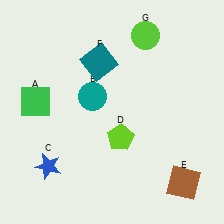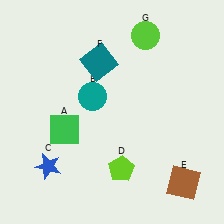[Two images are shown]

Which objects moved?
The objects that moved are: the green square (A), the lime pentagon (D).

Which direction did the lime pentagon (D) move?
The lime pentagon (D) moved down.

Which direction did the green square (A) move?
The green square (A) moved right.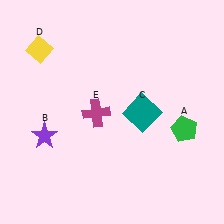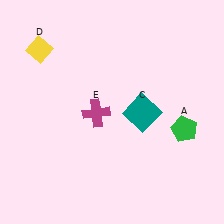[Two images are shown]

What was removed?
The purple star (B) was removed in Image 2.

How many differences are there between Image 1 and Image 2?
There is 1 difference between the two images.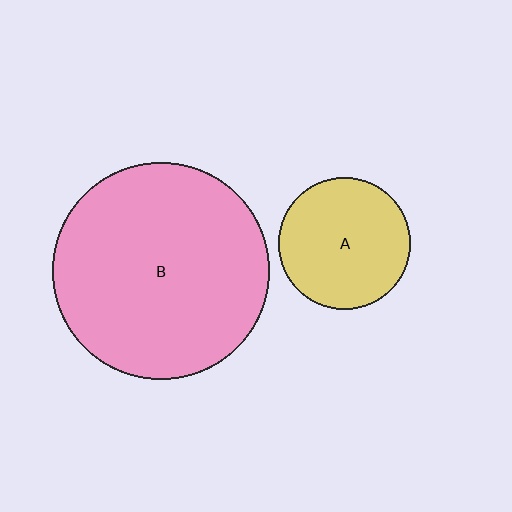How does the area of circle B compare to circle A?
Approximately 2.7 times.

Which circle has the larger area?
Circle B (pink).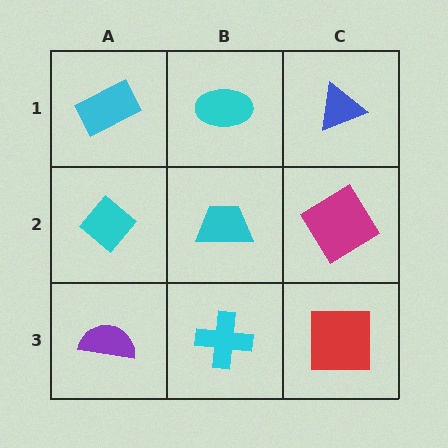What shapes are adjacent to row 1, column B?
A cyan trapezoid (row 2, column B), a cyan rectangle (row 1, column A), a blue triangle (row 1, column C).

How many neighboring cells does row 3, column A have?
2.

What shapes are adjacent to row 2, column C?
A blue triangle (row 1, column C), a red square (row 3, column C), a cyan trapezoid (row 2, column B).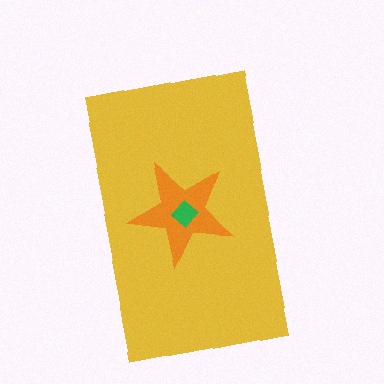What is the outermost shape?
The yellow rectangle.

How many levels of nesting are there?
3.